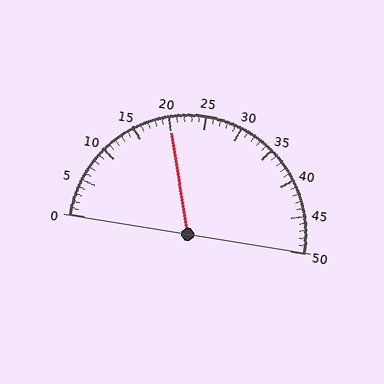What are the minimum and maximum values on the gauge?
The gauge ranges from 0 to 50.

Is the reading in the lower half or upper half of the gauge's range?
The reading is in the lower half of the range (0 to 50).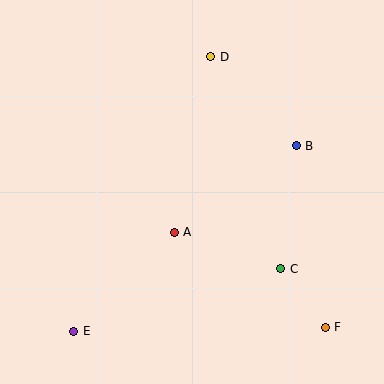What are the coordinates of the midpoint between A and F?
The midpoint between A and F is at (250, 280).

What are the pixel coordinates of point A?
Point A is at (174, 232).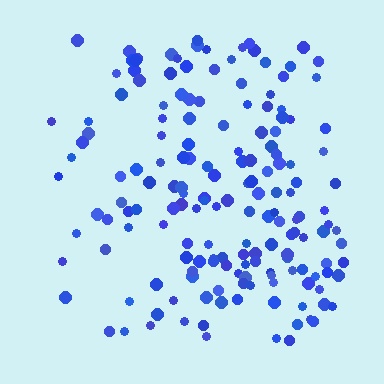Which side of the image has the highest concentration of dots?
The right.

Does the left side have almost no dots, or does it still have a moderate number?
Still a moderate number, just noticeably fewer than the right.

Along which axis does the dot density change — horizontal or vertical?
Horizontal.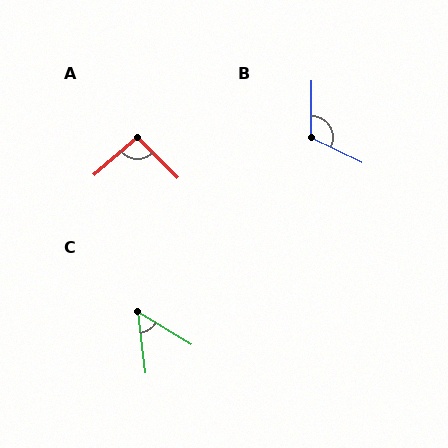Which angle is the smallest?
C, at approximately 52 degrees.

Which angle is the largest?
B, at approximately 116 degrees.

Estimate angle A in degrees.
Approximately 94 degrees.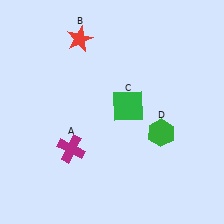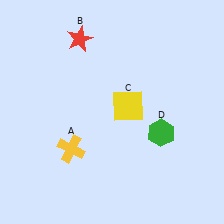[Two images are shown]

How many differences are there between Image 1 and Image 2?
There are 2 differences between the two images.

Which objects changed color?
A changed from magenta to yellow. C changed from green to yellow.